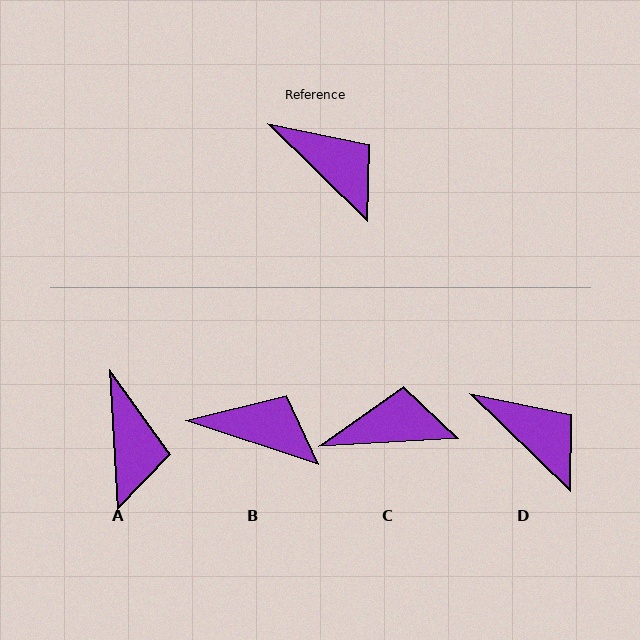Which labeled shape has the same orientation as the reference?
D.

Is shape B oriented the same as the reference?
No, it is off by about 26 degrees.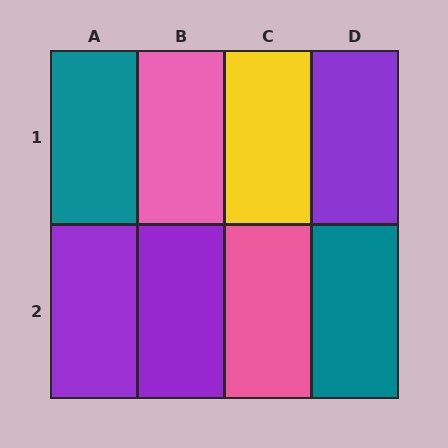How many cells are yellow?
1 cell is yellow.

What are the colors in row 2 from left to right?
Purple, purple, pink, teal.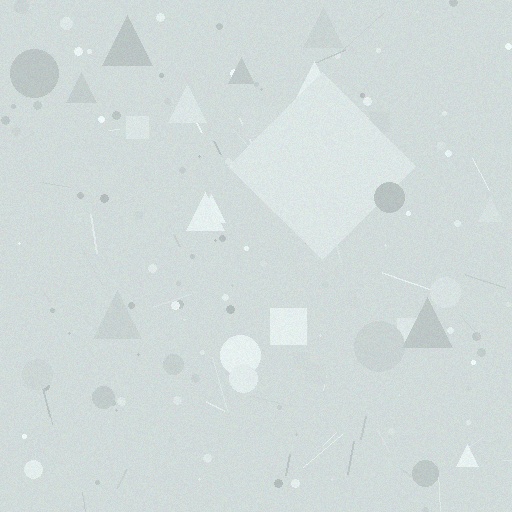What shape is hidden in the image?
A diamond is hidden in the image.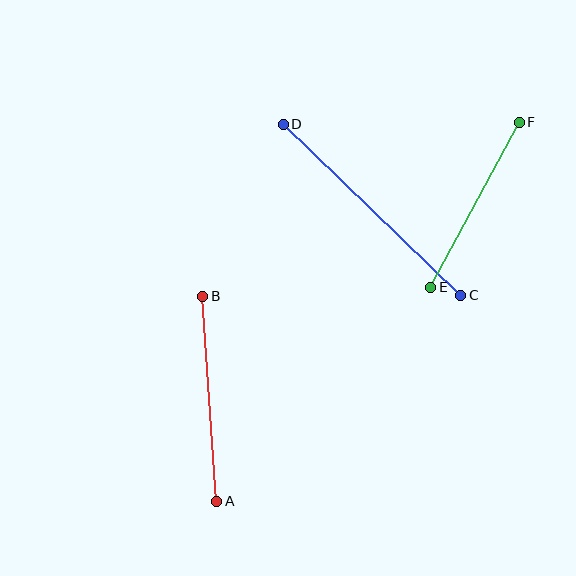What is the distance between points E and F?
The distance is approximately 187 pixels.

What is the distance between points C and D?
The distance is approximately 247 pixels.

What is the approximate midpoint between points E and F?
The midpoint is at approximately (475, 205) pixels.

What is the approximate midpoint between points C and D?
The midpoint is at approximately (372, 210) pixels.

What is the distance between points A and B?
The distance is approximately 206 pixels.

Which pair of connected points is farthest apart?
Points C and D are farthest apart.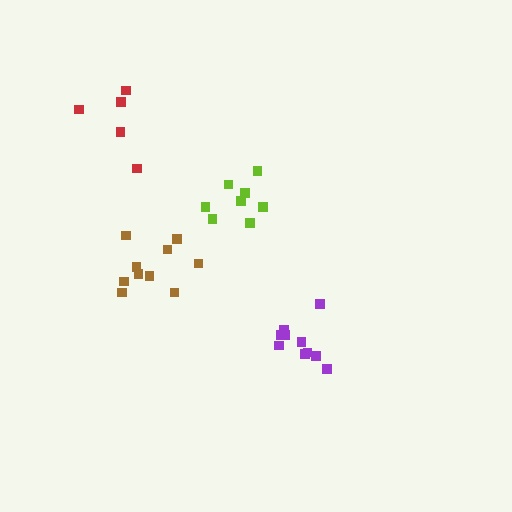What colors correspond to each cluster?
The clusters are colored: lime, red, brown, purple.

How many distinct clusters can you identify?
There are 4 distinct clusters.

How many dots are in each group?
Group 1: 8 dots, Group 2: 5 dots, Group 3: 10 dots, Group 4: 10 dots (33 total).